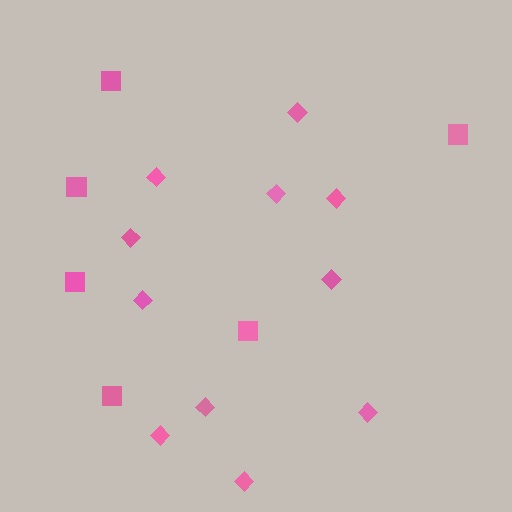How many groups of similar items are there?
There are 2 groups: one group of squares (6) and one group of diamonds (11).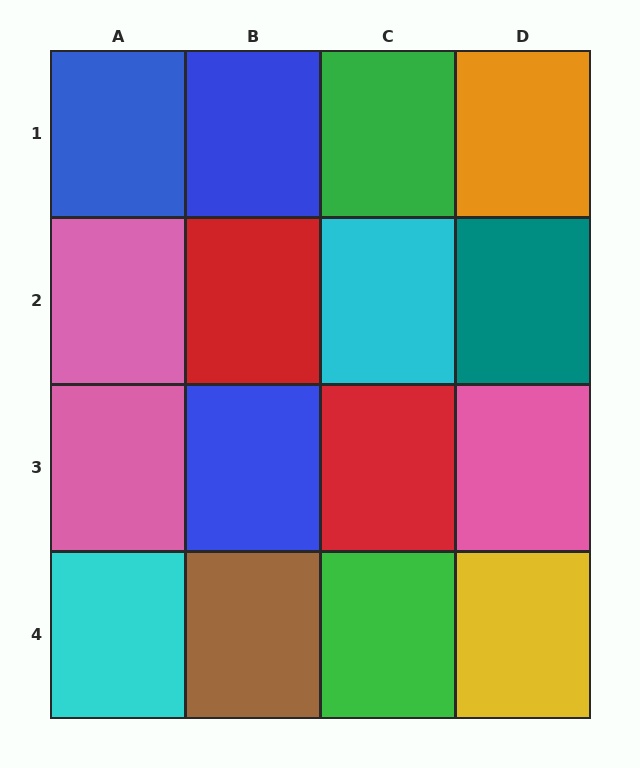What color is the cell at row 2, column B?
Red.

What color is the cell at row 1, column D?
Orange.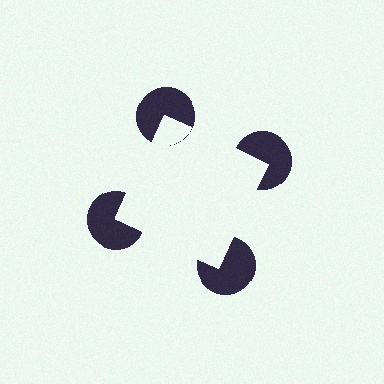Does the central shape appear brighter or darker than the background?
It typically appears slightly brighter than the background, even though no actual brightness change is drawn.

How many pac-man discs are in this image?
There are 4 — one at each vertex of the illusory square.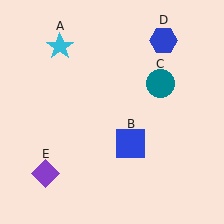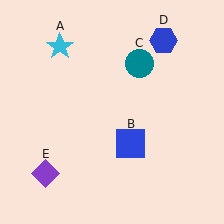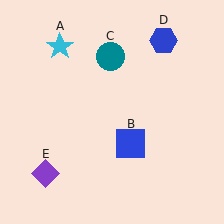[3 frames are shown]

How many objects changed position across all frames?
1 object changed position: teal circle (object C).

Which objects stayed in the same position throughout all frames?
Cyan star (object A) and blue square (object B) and blue hexagon (object D) and purple diamond (object E) remained stationary.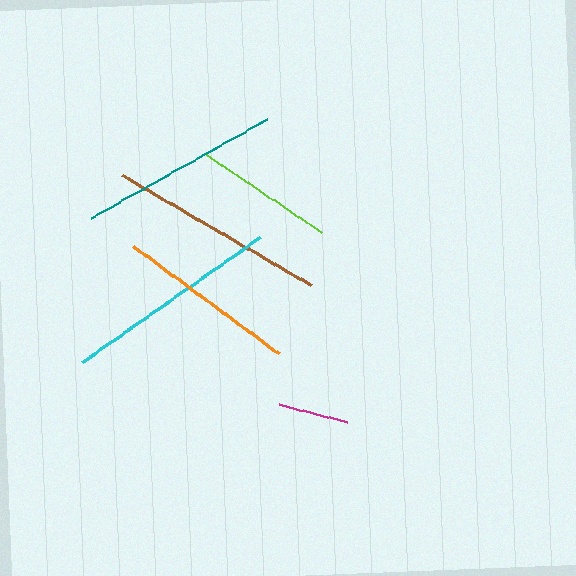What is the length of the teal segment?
The teal segment is approximately 202 pixels long.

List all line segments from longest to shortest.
From longest to shortest: cyan, brown, teal, orange, lime, magenta.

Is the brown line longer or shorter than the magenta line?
The brown line is longer than the magenta line.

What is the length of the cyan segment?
The cyan segment is approximately 218 pixels long.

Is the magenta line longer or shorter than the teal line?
The teal line is longer than the magenta line.